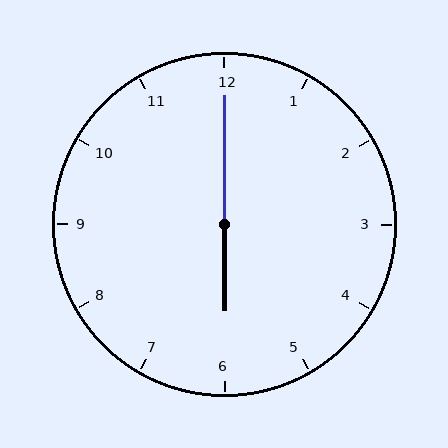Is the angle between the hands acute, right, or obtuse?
It is obtuse.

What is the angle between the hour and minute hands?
Approximately 180 degrees.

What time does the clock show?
6:00.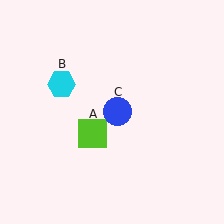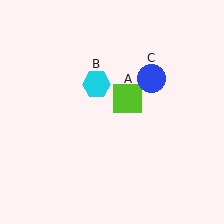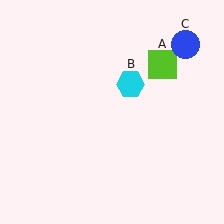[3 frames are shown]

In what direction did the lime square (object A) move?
The lime square (object A) moved up and to the right.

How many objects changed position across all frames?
3 objects changed position: lime square (object A), cyan hexagon (object B), blue circle (object C).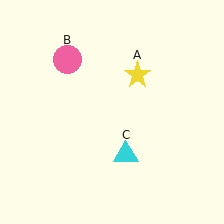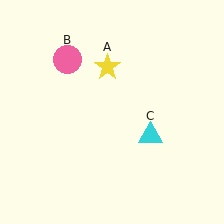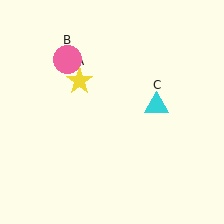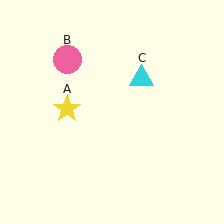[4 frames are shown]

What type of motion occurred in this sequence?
The yellow star (object A), cyan triangle (object C) rotated counterclockwise around the center of the scene.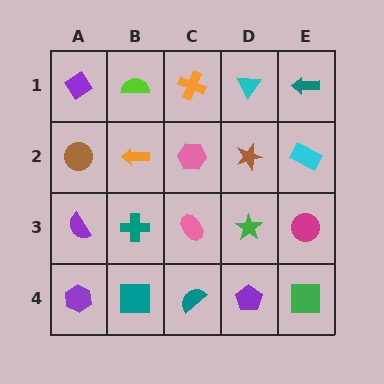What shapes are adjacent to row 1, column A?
A brown circle (row 2, column A), a lime semicircle (row 1, column B).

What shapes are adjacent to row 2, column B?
A lime semicircle (row 1, column B), a teal cross (row 3, column B), a brown circle (row 2, column A), a pink hexagon (row 2, column C).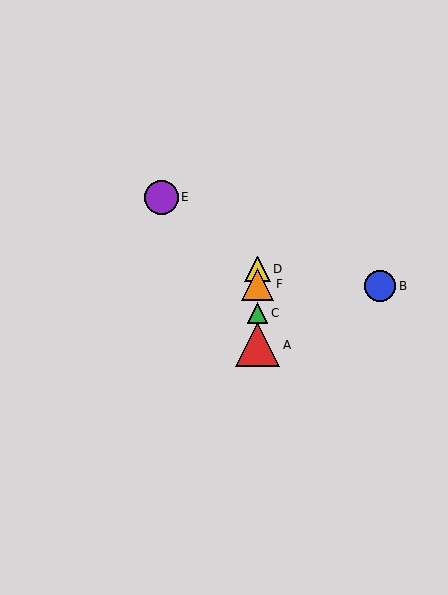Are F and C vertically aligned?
Yes, both are at x≈258.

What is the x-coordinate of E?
Object E is at x≈161.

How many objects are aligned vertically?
4 objects (A, C, D, F) are aligned vertically.